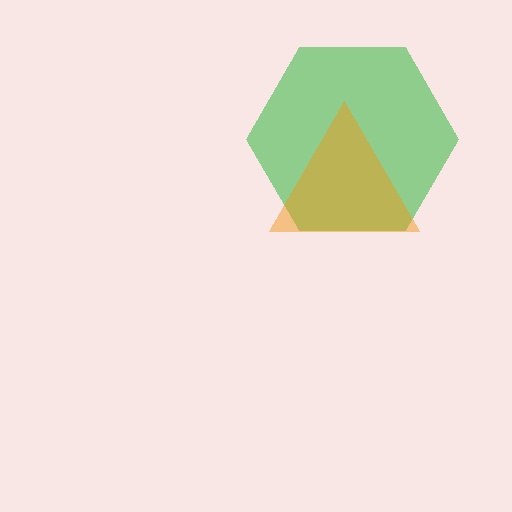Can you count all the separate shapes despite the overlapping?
Yes, there are 2 separate shapes.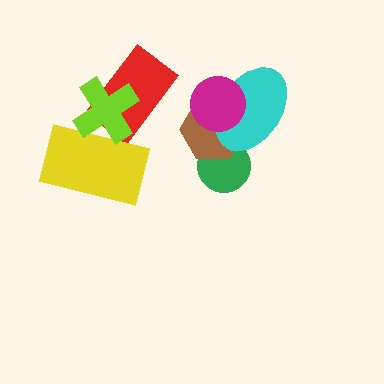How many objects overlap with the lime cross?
2 objects overlap with the lime cross.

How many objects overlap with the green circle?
2 objects overlap with the green circle.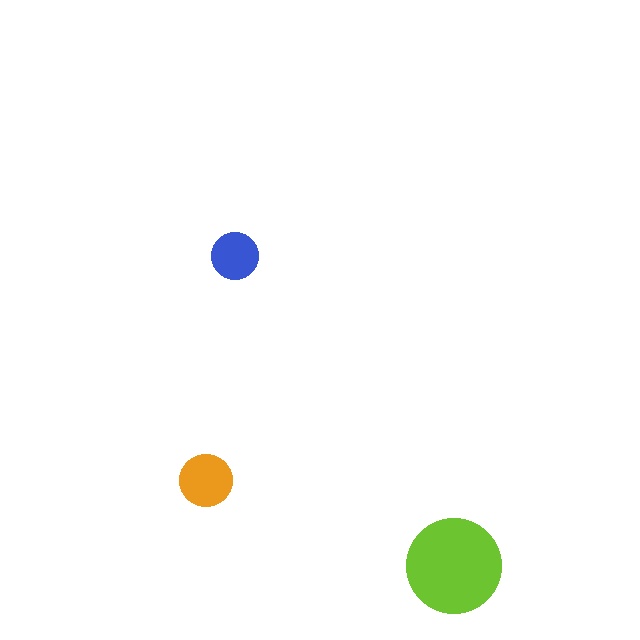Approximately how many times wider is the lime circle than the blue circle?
About 2 times wider.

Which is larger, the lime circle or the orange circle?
The lime one.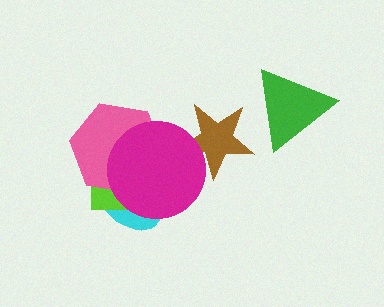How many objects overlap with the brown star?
1 object overlaps with the brown star.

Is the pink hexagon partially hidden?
Yes, it is partially covered by another shape.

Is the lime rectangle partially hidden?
Yes, it is partially covered by another shape.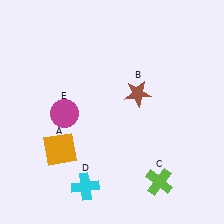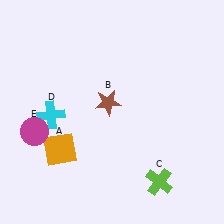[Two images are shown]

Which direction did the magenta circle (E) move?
The magenta circle (E) moved left.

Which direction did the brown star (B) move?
The brown star (B) moved left.